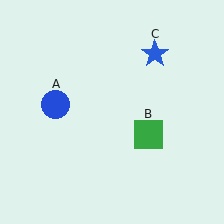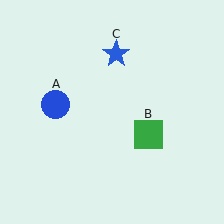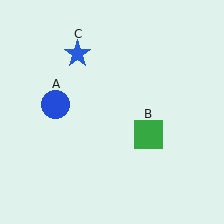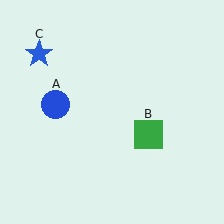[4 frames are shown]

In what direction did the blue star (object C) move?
The blue star (object C) moved left.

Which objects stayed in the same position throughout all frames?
Blue circle (object A) and green square (object B) remained stationary.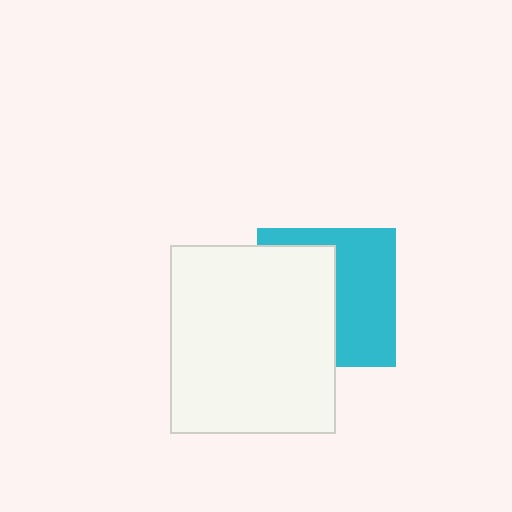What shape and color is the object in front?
The object in front is a white rectangle.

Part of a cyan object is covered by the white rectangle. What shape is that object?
It is a square.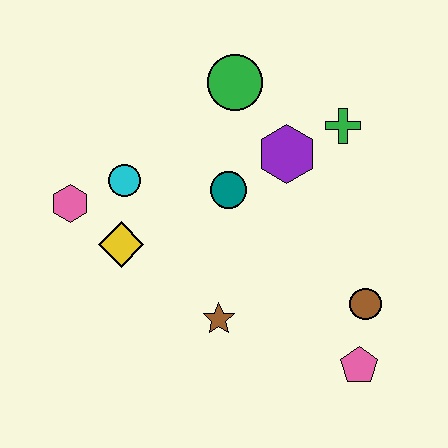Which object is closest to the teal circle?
The purple hexagon is closest to the teal circle.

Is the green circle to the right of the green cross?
No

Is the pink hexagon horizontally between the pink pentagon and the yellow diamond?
No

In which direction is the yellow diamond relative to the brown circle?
The yellow diamond is to the left of the brown circle.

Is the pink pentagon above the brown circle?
No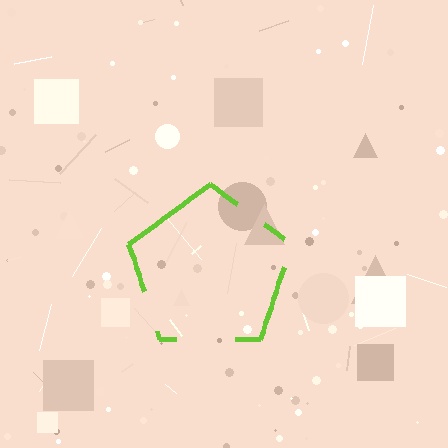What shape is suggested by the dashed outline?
The dashed outline suggests a pentagon.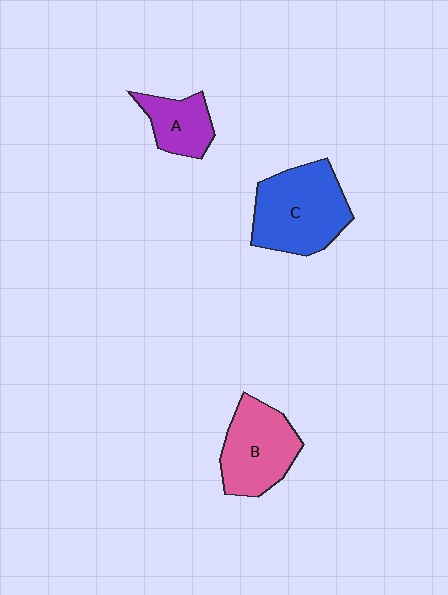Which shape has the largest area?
Shape C (blue).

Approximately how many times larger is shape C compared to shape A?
Approximately 2.0 times.